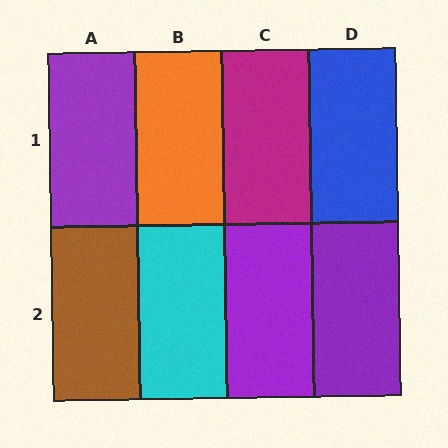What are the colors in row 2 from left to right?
Brown, cyan, purple, purple.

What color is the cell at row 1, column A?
Purple.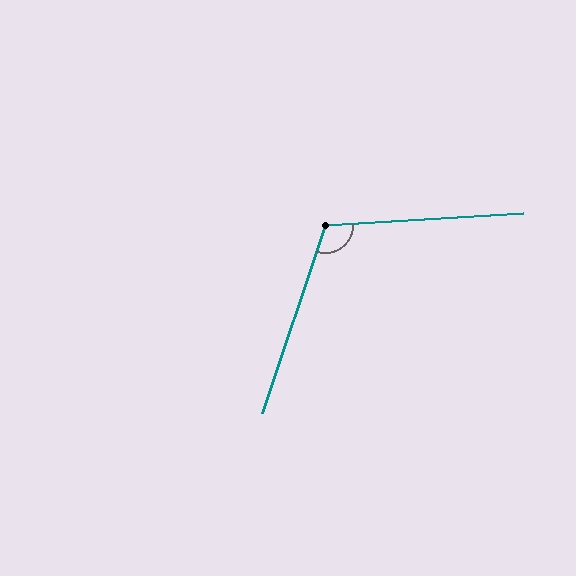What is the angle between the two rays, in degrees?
Approximately 112 degrees.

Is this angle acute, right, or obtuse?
It is obtuse.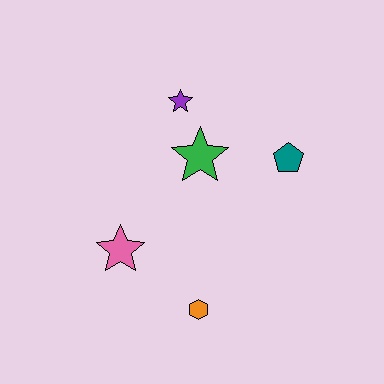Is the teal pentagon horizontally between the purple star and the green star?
No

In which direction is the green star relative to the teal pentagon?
The green star is to the left of the teal pentagon.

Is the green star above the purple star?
No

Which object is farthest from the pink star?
The teal pentagon is farthest from the pink star.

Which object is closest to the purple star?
The green star is closest to the purple star.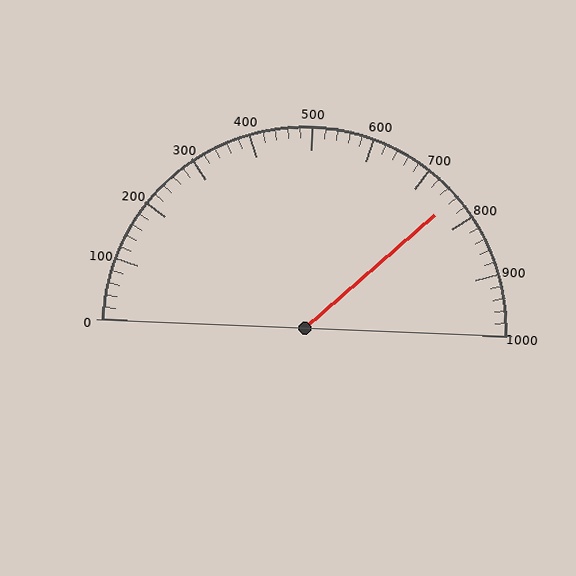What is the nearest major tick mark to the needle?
The nearest major tick mark is 800.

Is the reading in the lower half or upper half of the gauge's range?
The reading is in the upper half of the range (0 to 1000).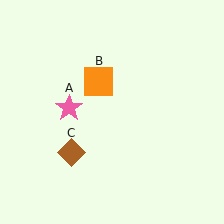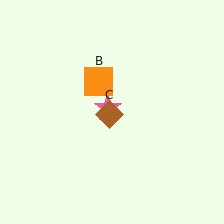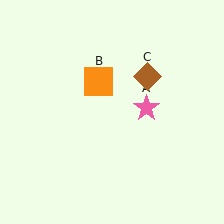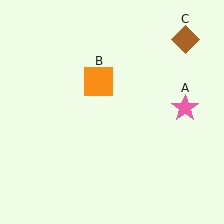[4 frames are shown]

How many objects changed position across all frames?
2 objects changed position: pink star (object A), brown diamond (object C).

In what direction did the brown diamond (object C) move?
The brown diamond (object C) moved up and to the right.